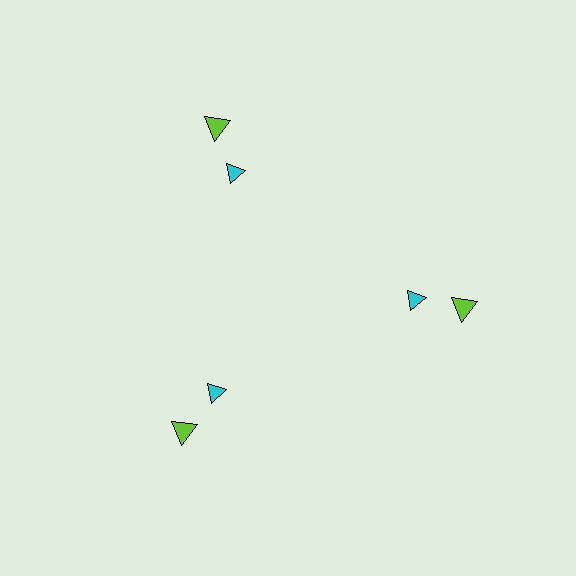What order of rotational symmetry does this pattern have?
This pattern has 3-fold rotational symmetry.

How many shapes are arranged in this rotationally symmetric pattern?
There are 6 shapes, arranged in 3 groups of 2.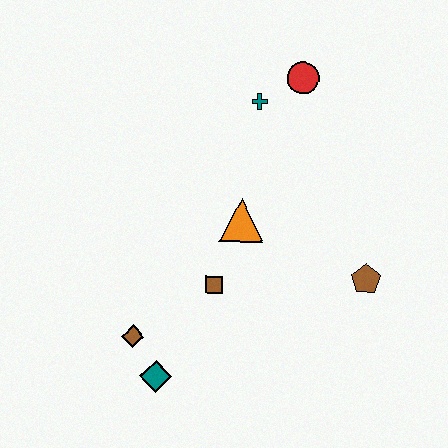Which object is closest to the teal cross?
The red circle is closest to the teal cross.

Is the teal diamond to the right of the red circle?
No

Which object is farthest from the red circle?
The teal diamond is farthest from the red circle.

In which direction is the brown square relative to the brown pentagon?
The brown square is to the left of the brown pentagon.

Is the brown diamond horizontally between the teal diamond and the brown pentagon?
No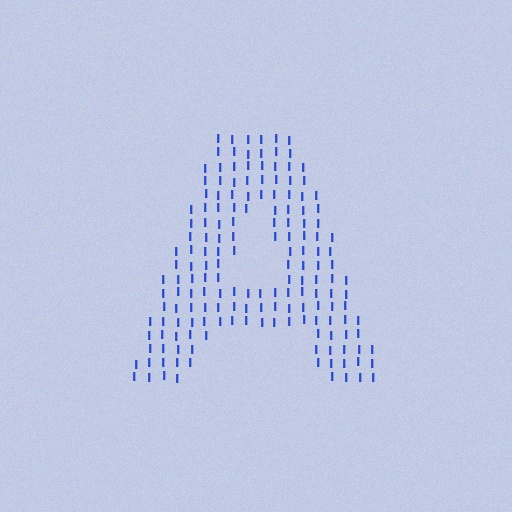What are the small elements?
The small elements are letter I's.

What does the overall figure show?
The overall figure shows the letter A.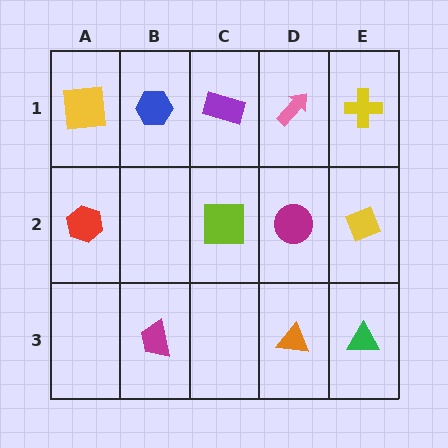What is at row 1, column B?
A blue hexagon.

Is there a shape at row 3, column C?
No, that cell is empty.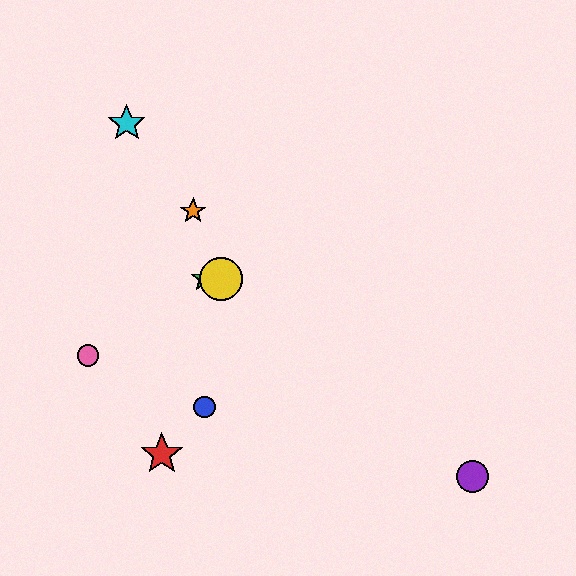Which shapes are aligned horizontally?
The green star, the yellow circle are aligned horizontally.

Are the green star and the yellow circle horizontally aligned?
Yes, both are at y≈279.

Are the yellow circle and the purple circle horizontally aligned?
No, the yellow circle is at y≈279 and the purple circle is at y≈476.